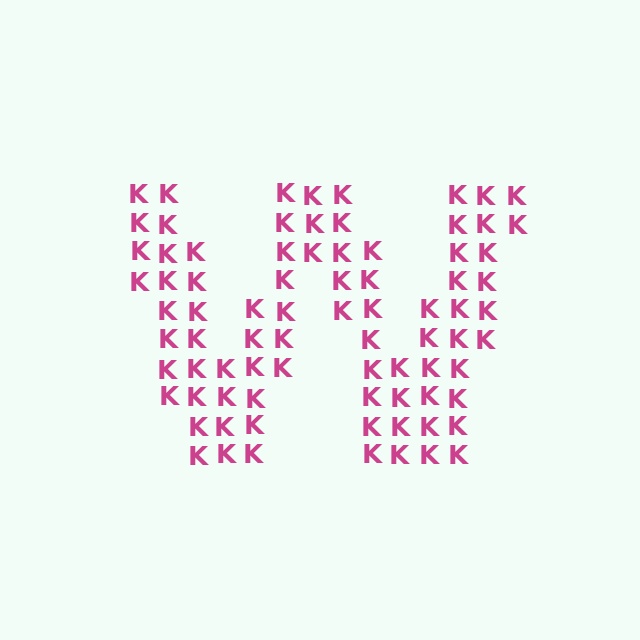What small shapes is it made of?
It is made of small letter K's.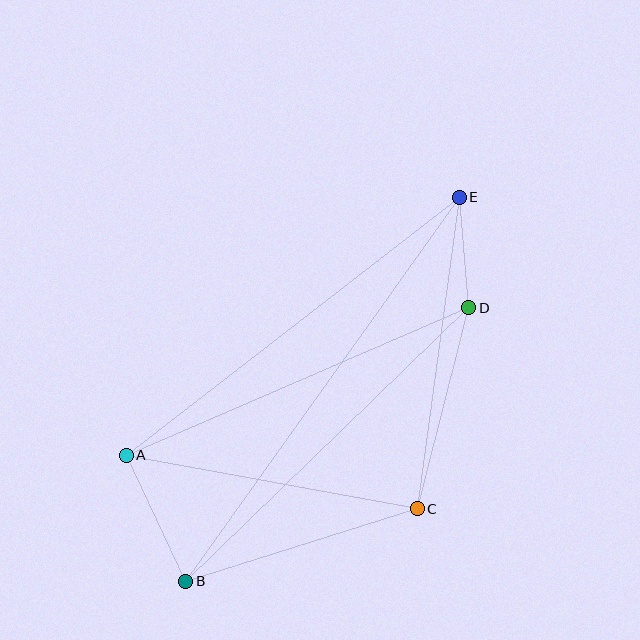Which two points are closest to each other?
Points D and E are closest to each other.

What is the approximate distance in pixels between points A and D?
The distance between A and D is approximately 373 pixels.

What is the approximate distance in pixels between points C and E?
The distance between C and E is approximately 314 pixels.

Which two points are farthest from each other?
Points B and E are farthest from each other.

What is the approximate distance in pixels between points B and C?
The distance between B and C is approximately 243 pixels.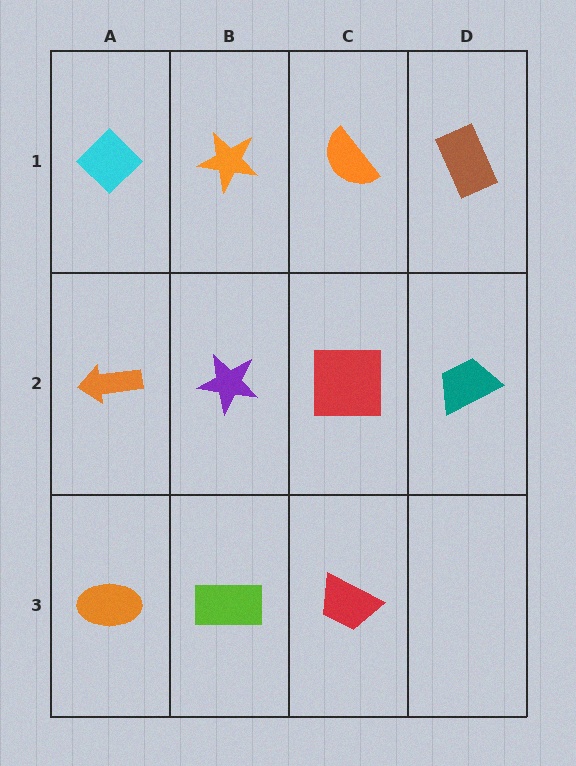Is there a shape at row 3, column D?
No, that cell is empty.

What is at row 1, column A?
A cyan diamond.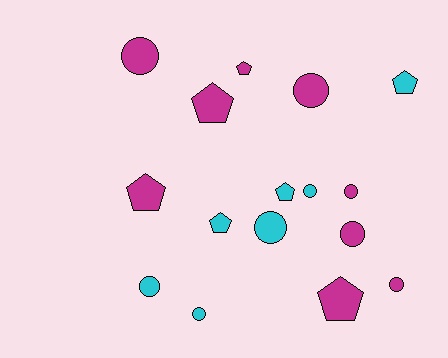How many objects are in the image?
There are 16 objects.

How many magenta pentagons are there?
There are 4 magenta pentagons.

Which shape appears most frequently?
Circle, with 9 objects.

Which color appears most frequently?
Magenta, with 9 objects.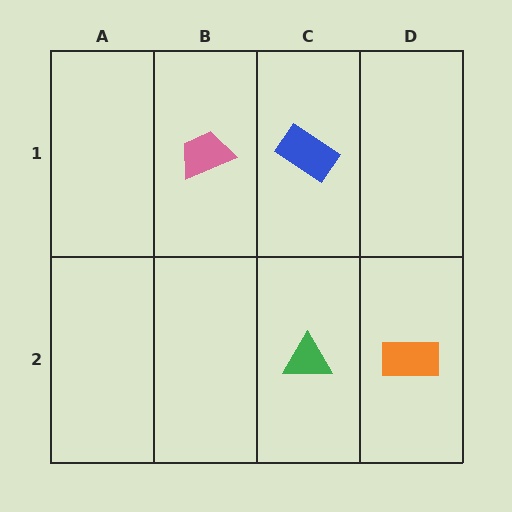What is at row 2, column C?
A green triangle.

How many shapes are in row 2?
2 shapes.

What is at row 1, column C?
A blue rectangle.